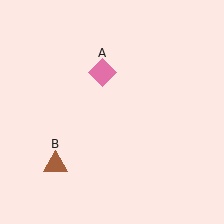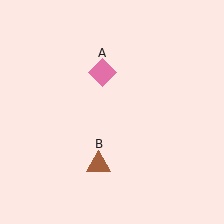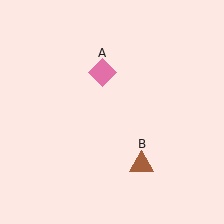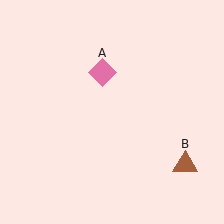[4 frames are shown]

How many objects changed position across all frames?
1 object changed position: brown triangle (object B).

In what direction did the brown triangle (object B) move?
The brown triangle (object B) moved right.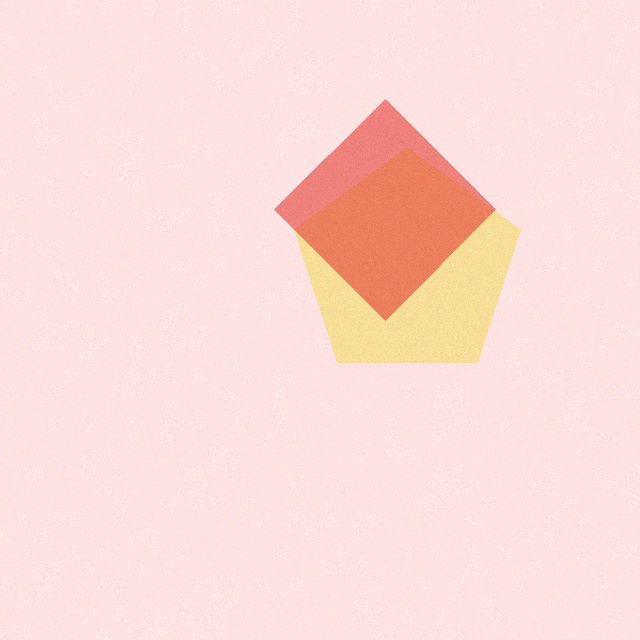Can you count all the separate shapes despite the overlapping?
Yes, there are 2 separate shapes.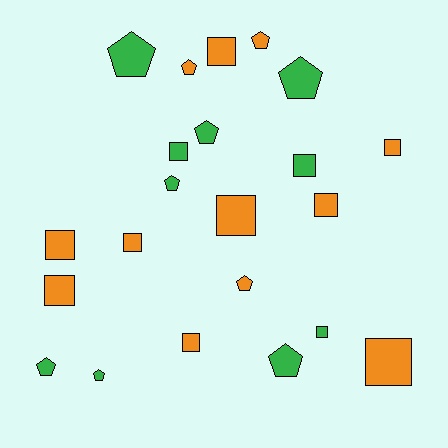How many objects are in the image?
There are 22 objects.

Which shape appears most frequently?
Square, with 12 objects.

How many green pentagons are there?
There are 7 green pentagons.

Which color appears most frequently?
Orange, with 12 objects.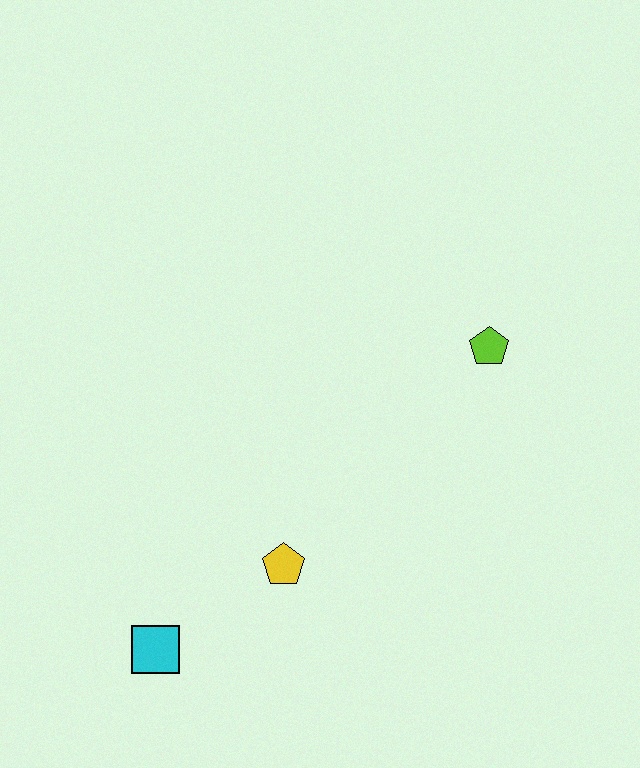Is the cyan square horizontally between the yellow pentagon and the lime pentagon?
No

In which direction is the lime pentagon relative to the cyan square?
The lime pentagon is to the right of the cyan square.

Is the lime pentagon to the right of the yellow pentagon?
Yes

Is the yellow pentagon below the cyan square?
No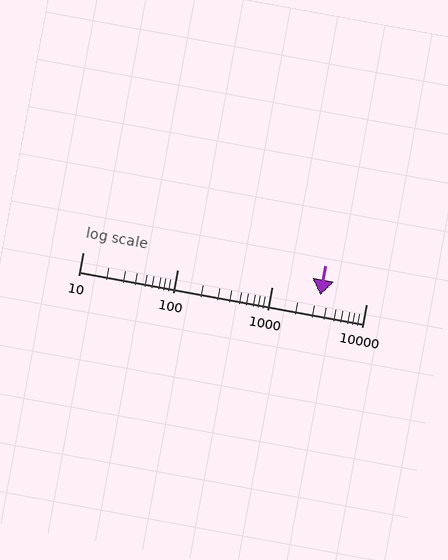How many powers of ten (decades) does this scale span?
The scale spans 3 decades, from 10 to 10000.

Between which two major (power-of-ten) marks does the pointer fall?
The pointer is between 1000 and 10000.